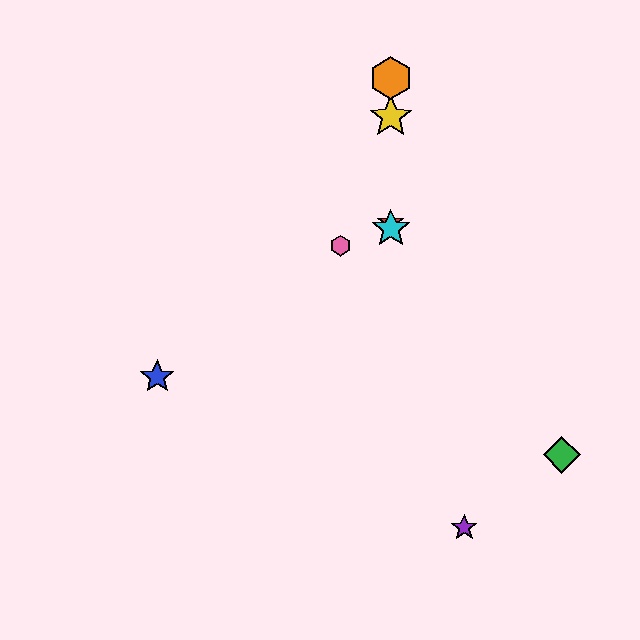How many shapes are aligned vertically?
4 shapes (the red star, the yellow star, the orange hexagon, the cyan star) are aligned vertically.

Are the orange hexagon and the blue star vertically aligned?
No, the orange hexagon is at x≈391 and the blue star is at x≈157.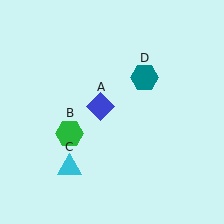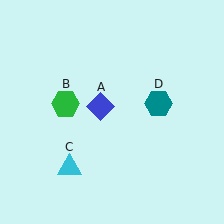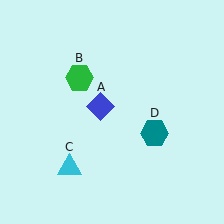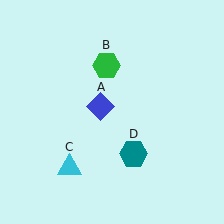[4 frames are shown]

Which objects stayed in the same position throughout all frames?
Blue diamond (object A) and cyan triangle (object C) remained stationary.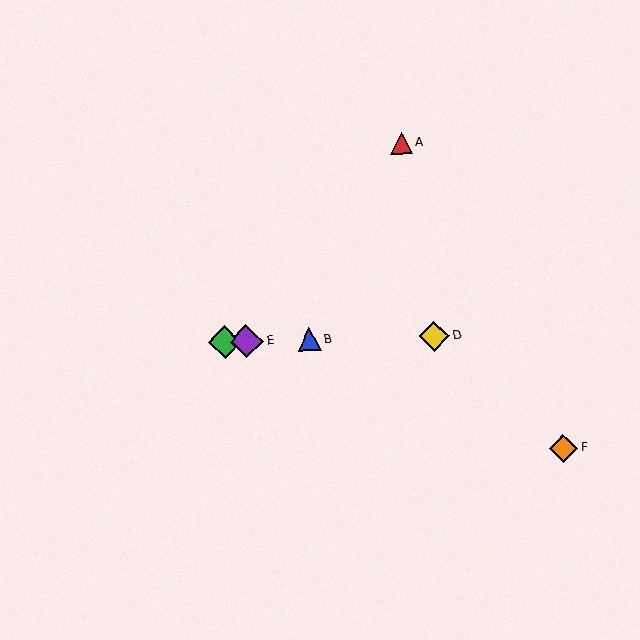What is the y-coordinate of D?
Object D is at y≈336.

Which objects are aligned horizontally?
Objects B, C, D, E are aligned horizontally.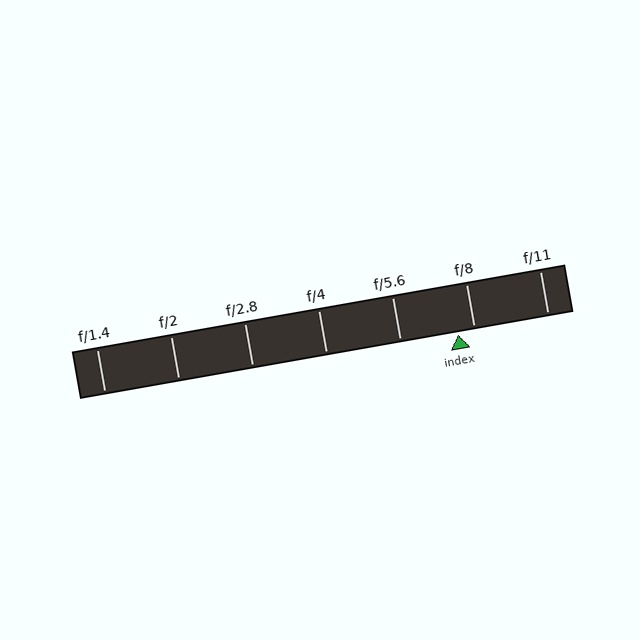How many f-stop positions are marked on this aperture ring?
There are 7 f-stop positions marked.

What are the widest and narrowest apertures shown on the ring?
The widest aperture shown is f/1.4 and the narrowest is f/11.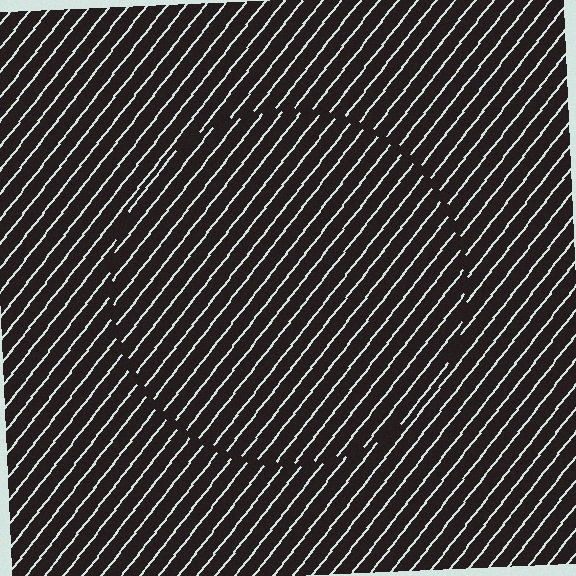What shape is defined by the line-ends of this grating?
An illusory circle. The interior of the shape contains the same grating, shifted by half a period — the contour is defined by the phase discontinuity where line-ends from the inner and outer gratings abut.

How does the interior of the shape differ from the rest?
The interior of the shape contains the same grating, shifted by half a period — the contour is defined by the phase discontinuity where line-ends from the inner and outer gratings abut.